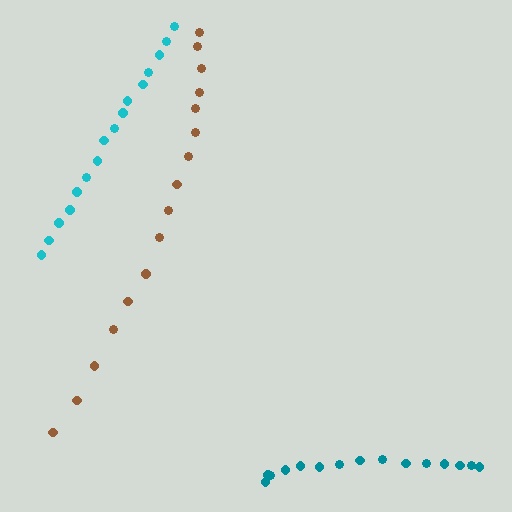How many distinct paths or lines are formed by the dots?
There are 3 distinct paths.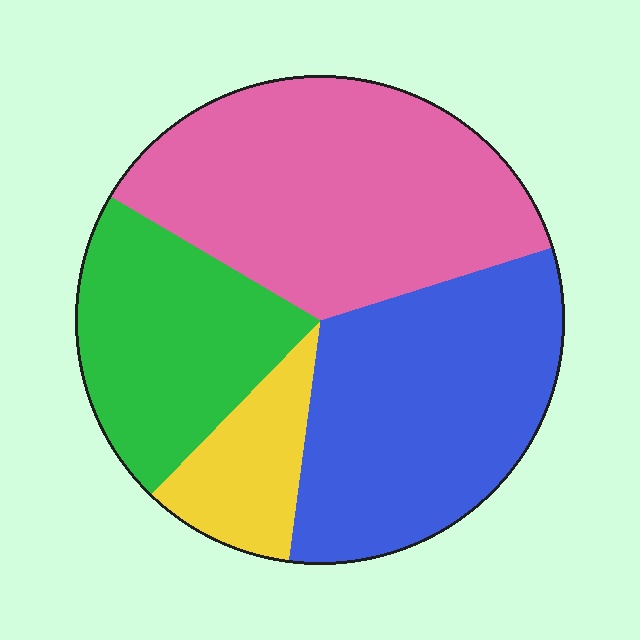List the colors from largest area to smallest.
From largest to smallest: pink, blue, green, yellow.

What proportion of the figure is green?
Green covers 21% of the figure.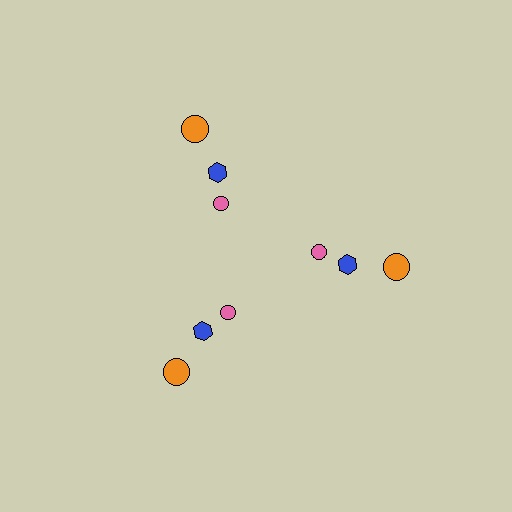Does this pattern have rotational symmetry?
Yes, this pattern has 3-fold rotational symmetry. It looks the same after rotating 120 degrees around the center.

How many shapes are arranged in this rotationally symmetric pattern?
There are 9 shapes, arranged in 3 groups of 3.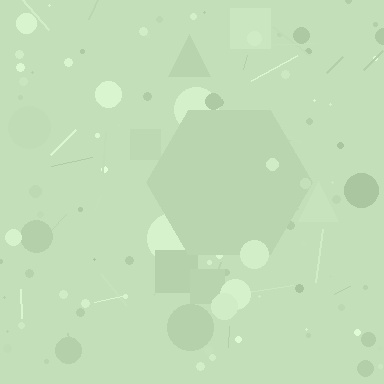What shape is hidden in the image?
A hexagon is hidden in the image.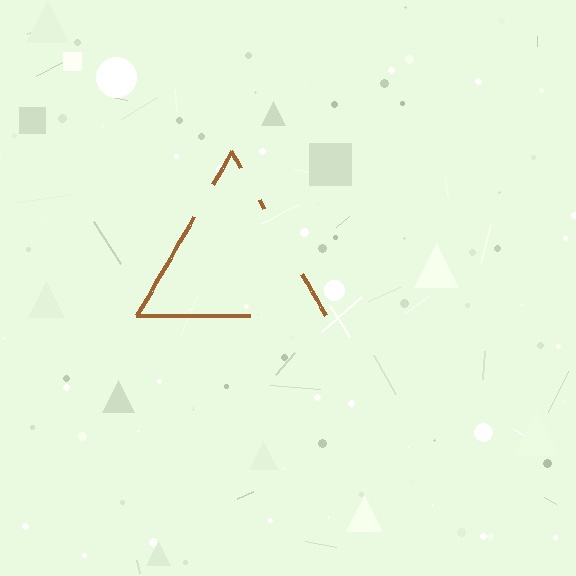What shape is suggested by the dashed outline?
The dashed outline suggests a triangle.